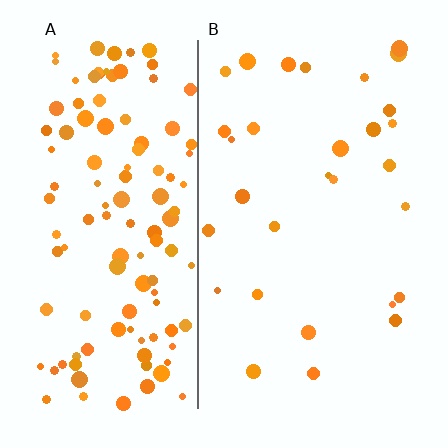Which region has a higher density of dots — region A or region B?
A (the left).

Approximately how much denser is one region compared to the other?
Approximately 4.0× — region A over region B.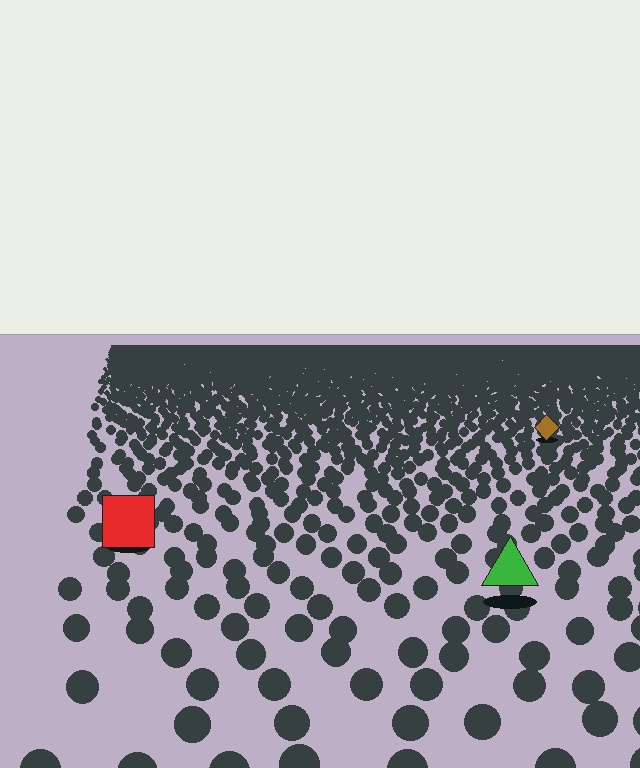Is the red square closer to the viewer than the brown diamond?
Yes. The red square is closer — you can tell from the texture gradient: the ground texture is coarser near it.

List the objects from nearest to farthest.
From nearest to farthest: the green triangle, the red square, the brown diamond.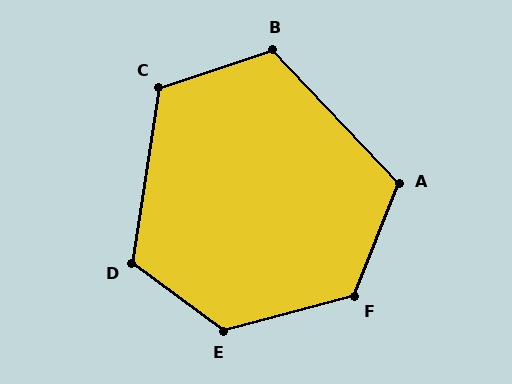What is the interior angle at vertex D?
Approximately 118 degrees (obtuse).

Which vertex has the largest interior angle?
E, at approximately 128 degrees.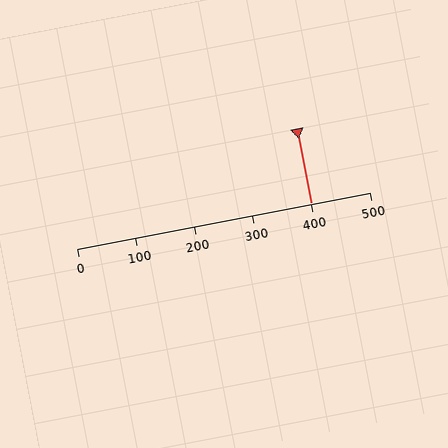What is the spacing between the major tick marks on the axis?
The major ticks are spaced 100 apart.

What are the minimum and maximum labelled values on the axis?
The axis runs from 0 to 500.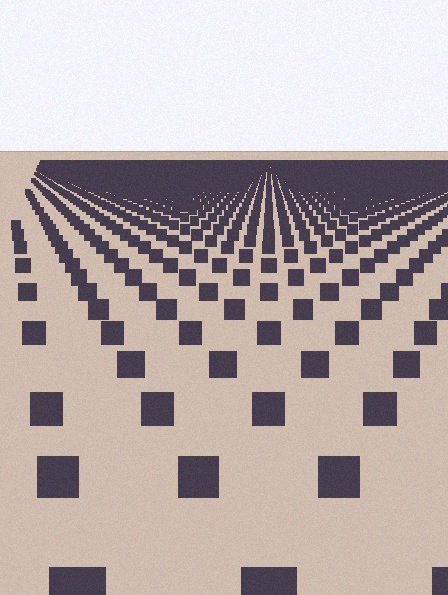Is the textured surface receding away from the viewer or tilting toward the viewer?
The surface is receding away from the viewer. Texture elements get smaller and denser toward the top.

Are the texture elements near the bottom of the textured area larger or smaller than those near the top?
Larger. Near the bottom, elements are closer to the viewer and appear at a bigger on-screen size.